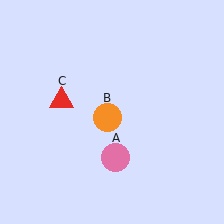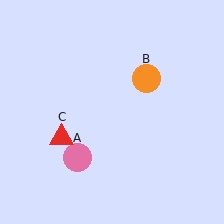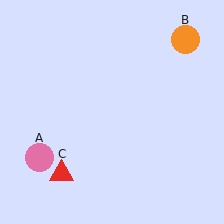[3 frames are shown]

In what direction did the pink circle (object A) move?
The pink circle (object A) moved left.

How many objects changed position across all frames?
3 objects changed position: pink circle (object A), orange circle (object B), red triangle (object C).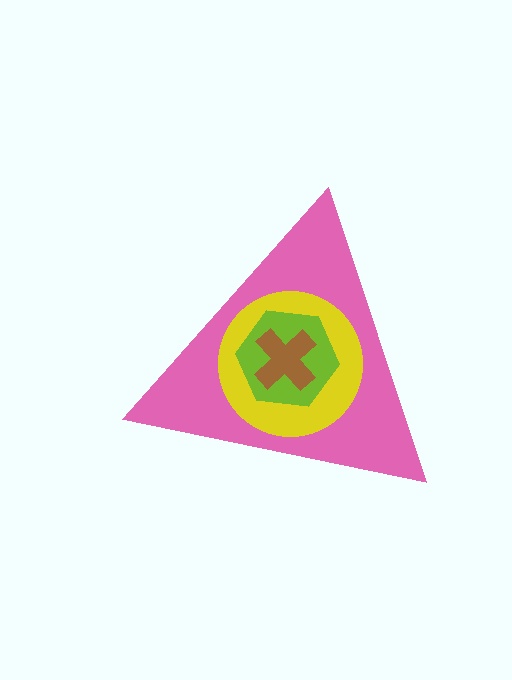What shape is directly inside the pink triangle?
The yellow circle.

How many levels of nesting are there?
4.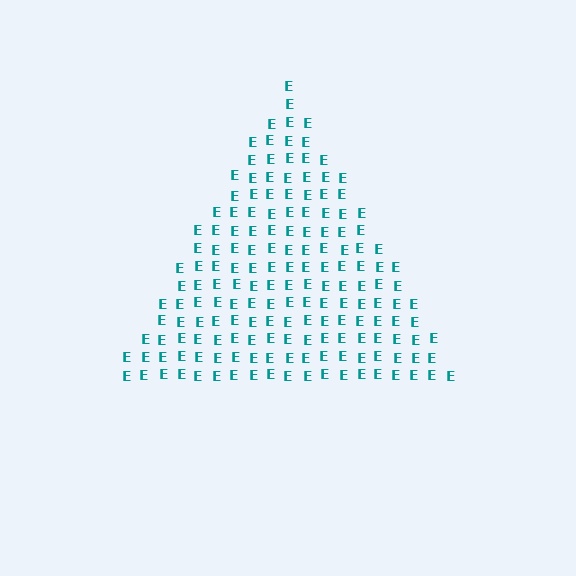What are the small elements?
The small elements are letter E's.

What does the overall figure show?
The overall figure shows a triangle.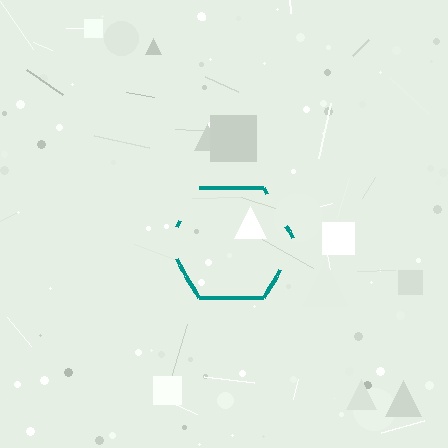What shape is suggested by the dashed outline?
The dashed outline suggests a hexagon.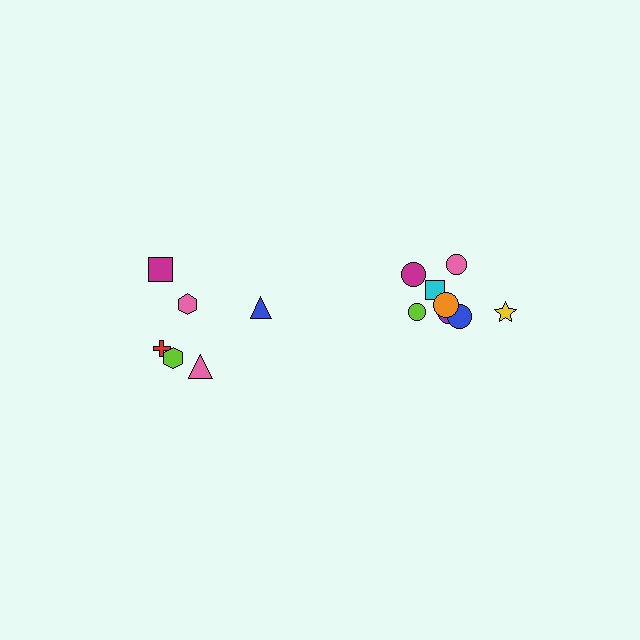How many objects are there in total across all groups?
There are 14 objects.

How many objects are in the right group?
There are 8 objects.